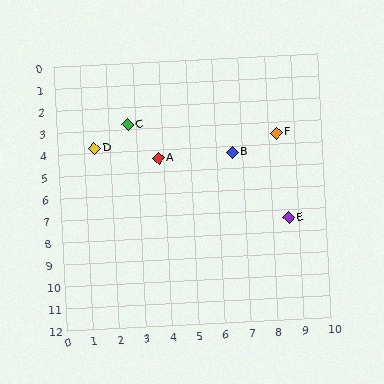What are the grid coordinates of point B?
Point B is at approximately (6.6, 4.3).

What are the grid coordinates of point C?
Point C is at approximately (2.7, 2.8).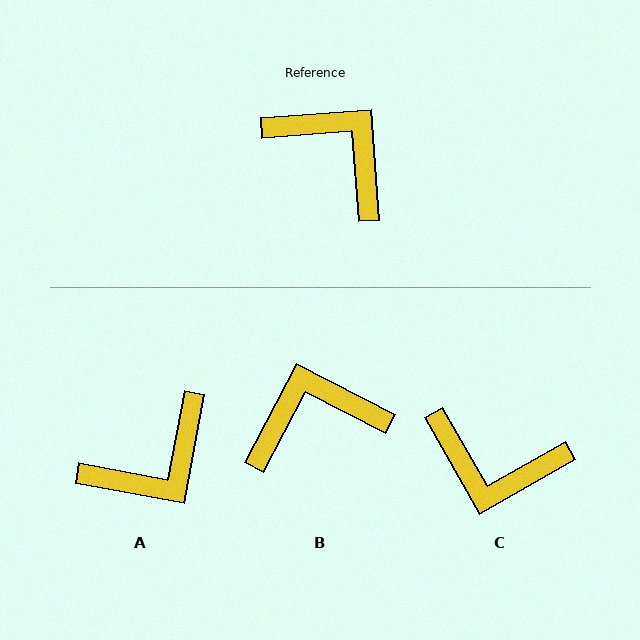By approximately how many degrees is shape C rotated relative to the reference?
Approximately 155 degrees clockwise.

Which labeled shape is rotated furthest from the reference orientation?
C, about 155 degrees away.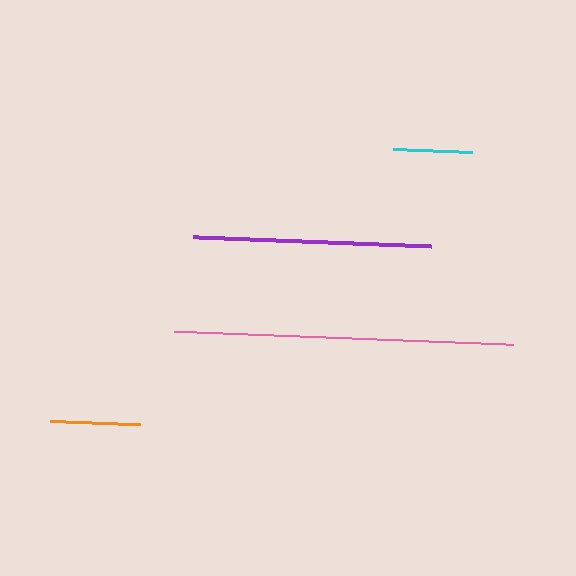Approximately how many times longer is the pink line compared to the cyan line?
The pink line is approximately 4.3 times the length of the cyan line.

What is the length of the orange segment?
The orange segment is approximately 90 pixels long.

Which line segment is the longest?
The pink line is the longest at approximately 339 pixels.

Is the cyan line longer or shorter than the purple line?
The purple line is longer than the cyan line.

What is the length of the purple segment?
The purple segment is approximately 238 pixels long.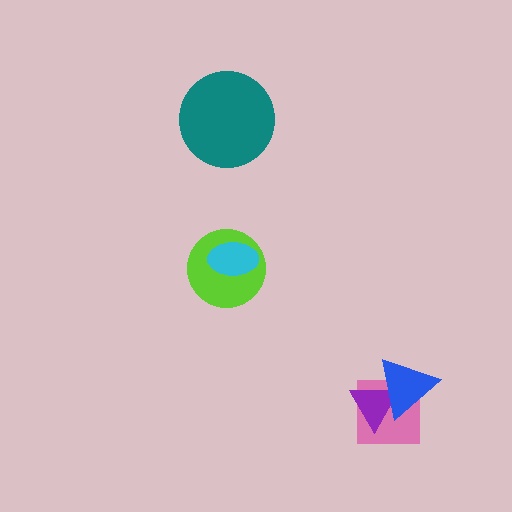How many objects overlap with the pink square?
2 objects overlap with the pink square.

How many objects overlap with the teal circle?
0 objects overlap with the teal circle.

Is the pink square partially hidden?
Yes, it is partially covered by another shape.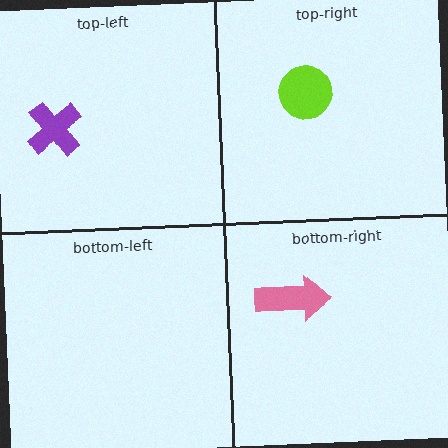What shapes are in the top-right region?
The lime circle.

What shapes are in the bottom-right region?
The pink arrow.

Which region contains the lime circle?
The top-right region.